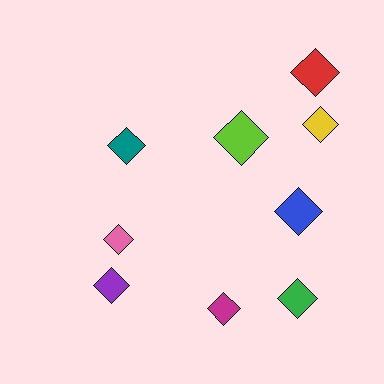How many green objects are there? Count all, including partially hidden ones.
There is 1 green object.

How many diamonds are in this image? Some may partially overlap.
There are 9 diamonds.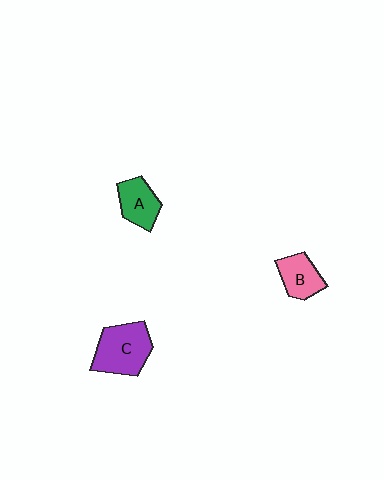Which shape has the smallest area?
Shape B (pink).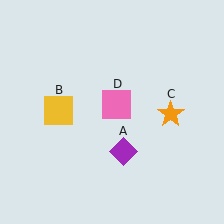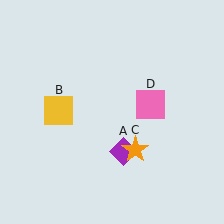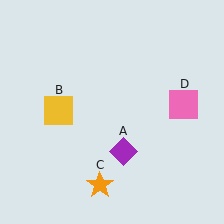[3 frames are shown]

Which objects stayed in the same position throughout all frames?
Purple diamond (object A) and yellow square (object B) remained stationary.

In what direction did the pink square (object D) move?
The pink square (object D) moved right.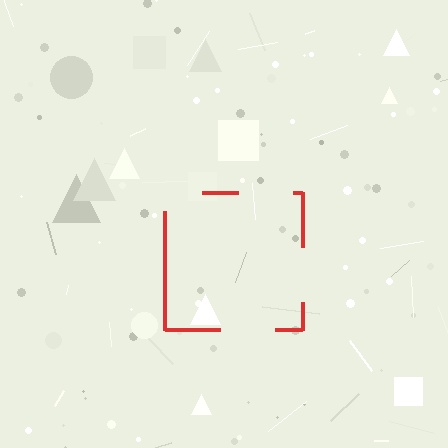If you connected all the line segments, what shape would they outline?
They would outline a square.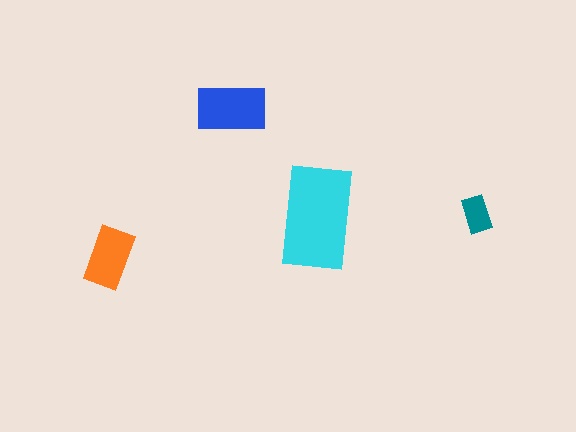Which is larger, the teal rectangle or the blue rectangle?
The blue one.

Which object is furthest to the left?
The orange rectangle is leftmost.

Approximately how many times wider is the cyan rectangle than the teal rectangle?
About 3 times wider.